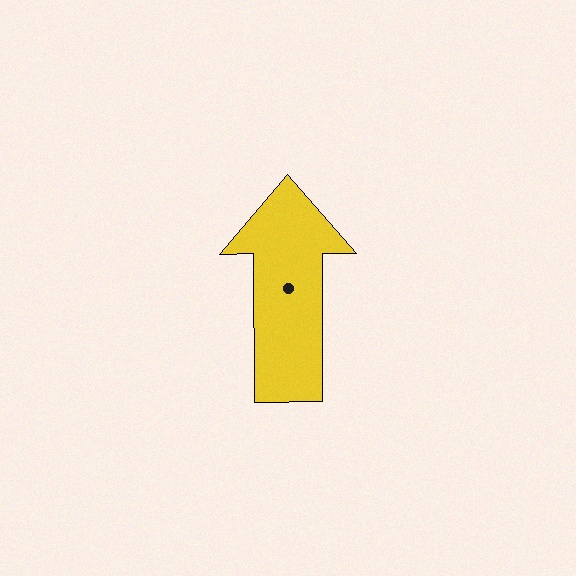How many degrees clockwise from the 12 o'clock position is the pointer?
Approximately 360 degrees.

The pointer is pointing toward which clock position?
Roughly 12 o'clock.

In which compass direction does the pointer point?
North.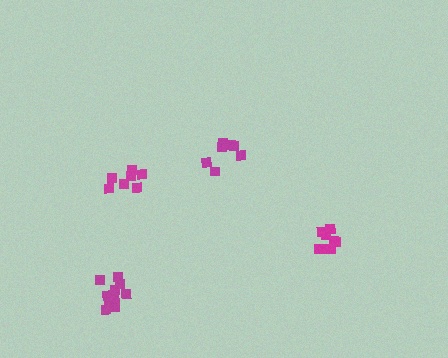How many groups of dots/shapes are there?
There are 4 groups.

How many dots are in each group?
Group 1: 8 dots, Group 2: 7 dots, Group 3: 7 dots, Group 4: 11 dots (33 total).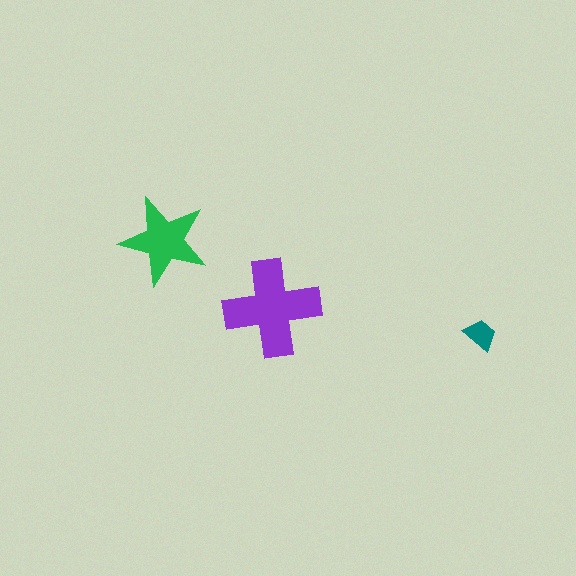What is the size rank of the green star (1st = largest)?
2nd.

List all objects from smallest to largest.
The teal trapezoid, the green star, the purple cross.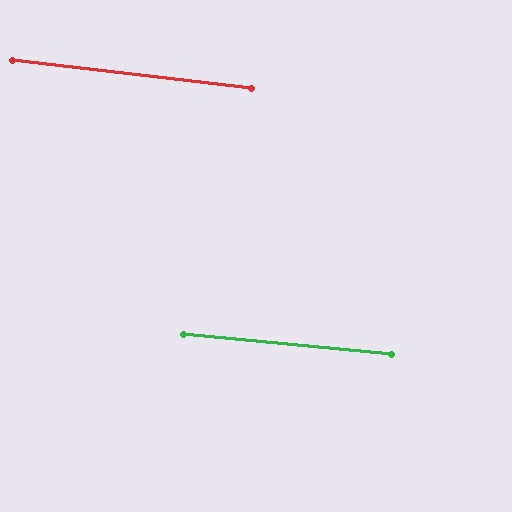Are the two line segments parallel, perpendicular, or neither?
Parallel — their directions differ by only 1.2°.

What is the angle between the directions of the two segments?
Approximately 1 degree.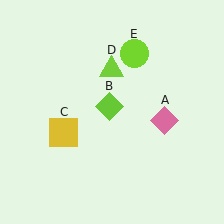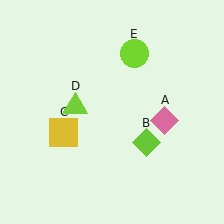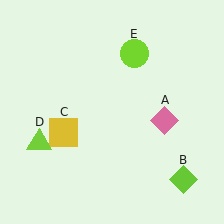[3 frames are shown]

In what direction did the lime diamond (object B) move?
The lime diamond (object B) moved down and to the right.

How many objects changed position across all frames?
2 objects changed position: lime diamond (object B), lime triangle (object D).